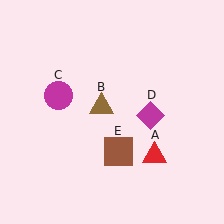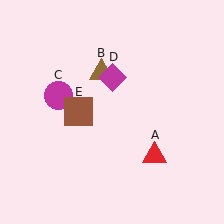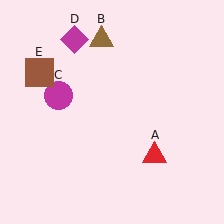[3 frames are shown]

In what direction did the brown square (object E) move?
The brown square (object E) moved up and to the left.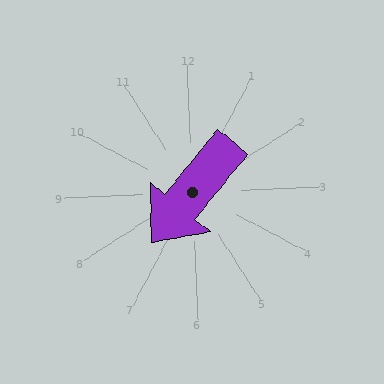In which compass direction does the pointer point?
Southwest.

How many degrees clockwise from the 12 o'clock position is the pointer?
Approximately 221 degrees.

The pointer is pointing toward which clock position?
Roughly 7 o'clock.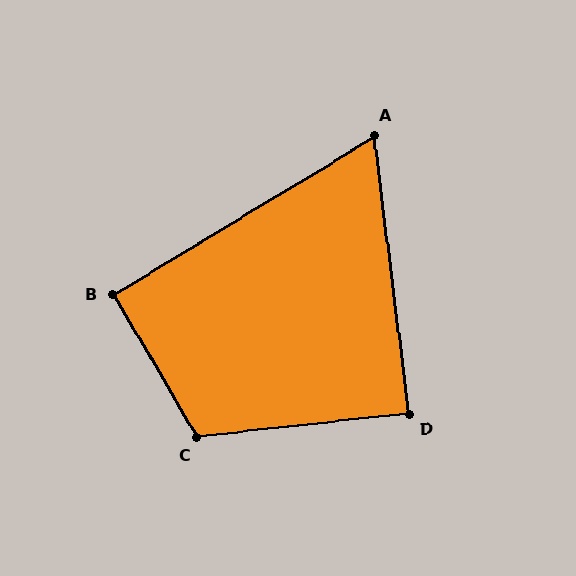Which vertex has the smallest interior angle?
A, at approximately 66 degrees.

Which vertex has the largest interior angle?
C, at approximately 114 degrees.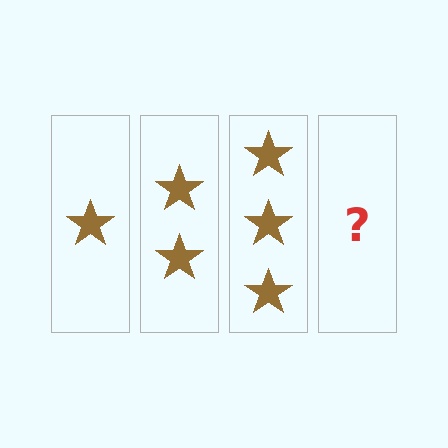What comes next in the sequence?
The next element should be 4 stars.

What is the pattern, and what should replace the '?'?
The pattern is that each step adds one more star. The '?' should be 4 stars.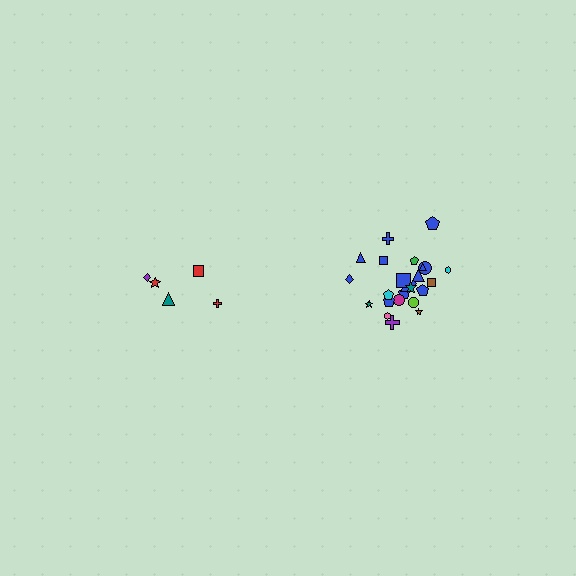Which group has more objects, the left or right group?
The right group.